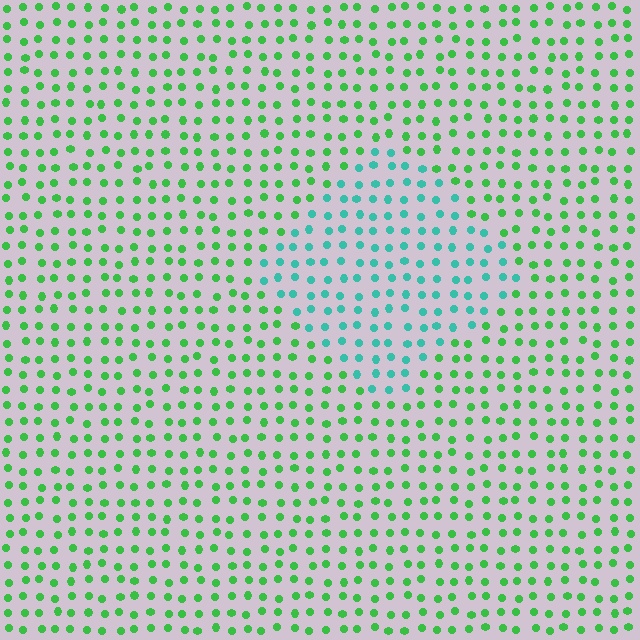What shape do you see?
I see a diamond.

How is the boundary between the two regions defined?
The boundary is defined purely by a slight shift in hue (about 45 degrees). Spacing, size, and orientation are identical on both sides.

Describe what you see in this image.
The image is filled with small green elements in a uniform arrangement. A diamond-shaped region is visible where the elements are tinted to a slightly different hue, forming a subtle color boundary.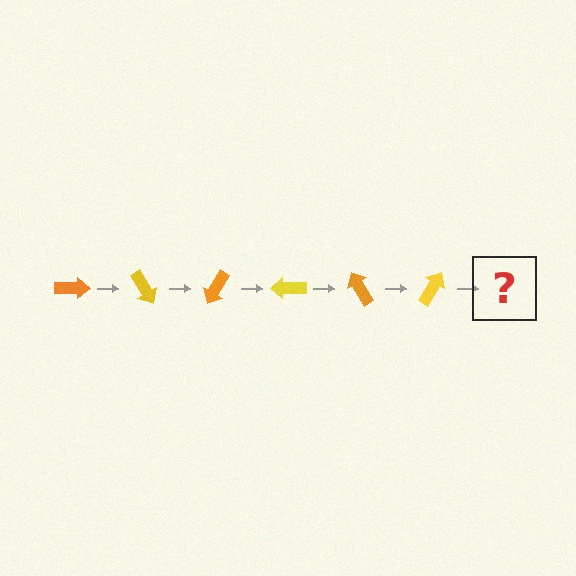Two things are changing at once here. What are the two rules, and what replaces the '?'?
The two rules are that it rotates 60 degrees each step and the color cycles through orange and yellow. The '?' should be an orange arrow, rotated 360 degrees from the start.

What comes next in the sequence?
The next element should be an orange arrow, rotated 360 degrees from the start.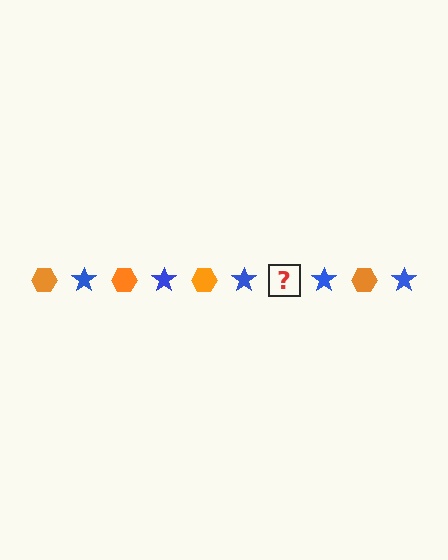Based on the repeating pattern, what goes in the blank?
The blank should be an orange hexagon.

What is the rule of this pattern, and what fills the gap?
The rule is that the pattern alternates between orange hexagon and blue star. The gap should be filled with an orange hexagon.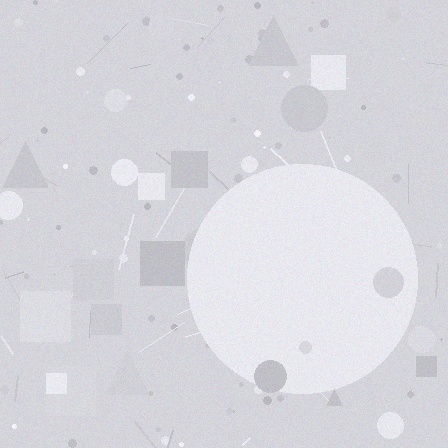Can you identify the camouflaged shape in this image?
The camouflaged shape is a circle.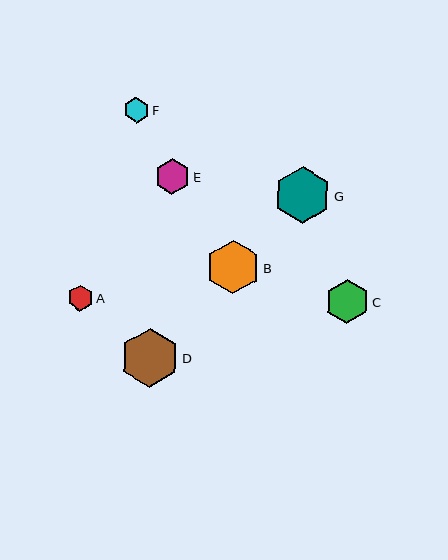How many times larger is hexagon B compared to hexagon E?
Hexagon B is approximately 1.5 times the size of hexagon E.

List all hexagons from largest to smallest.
From largest to smallest: D, G, B, C, E, A, F.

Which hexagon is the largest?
Hexagon D is the largest with a size of approximately 58 pixels.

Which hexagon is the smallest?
Hexagon F is the smallest with a size of approximately 25 pixels.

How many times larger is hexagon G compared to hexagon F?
Hexagon G is approximately 2.2 times the size of hexagon F.